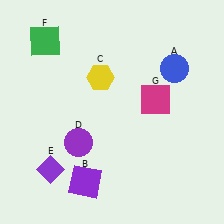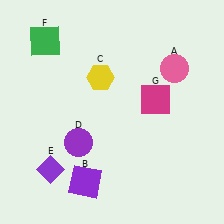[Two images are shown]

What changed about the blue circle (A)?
In Image 1, A is blue. In Image 2, it changed to pink.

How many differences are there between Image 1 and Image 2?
There is 1 difference between the two images.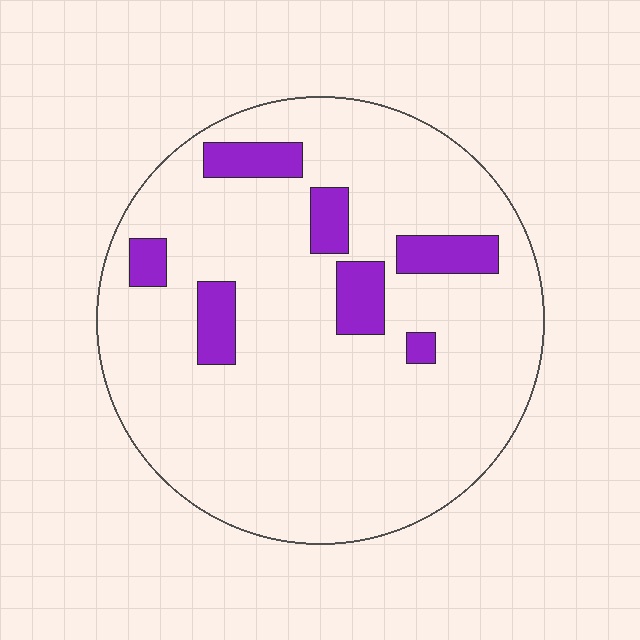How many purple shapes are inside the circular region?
7.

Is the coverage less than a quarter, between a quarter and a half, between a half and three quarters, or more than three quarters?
Less than a quarter.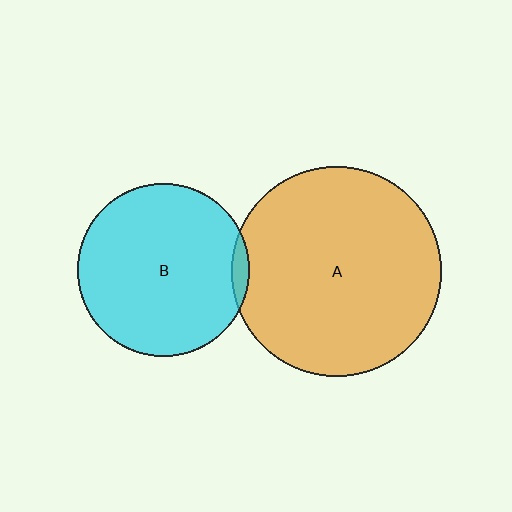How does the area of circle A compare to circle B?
Approximately 1.5 times.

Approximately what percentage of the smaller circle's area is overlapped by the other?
Approximately 5%.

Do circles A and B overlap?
Yes.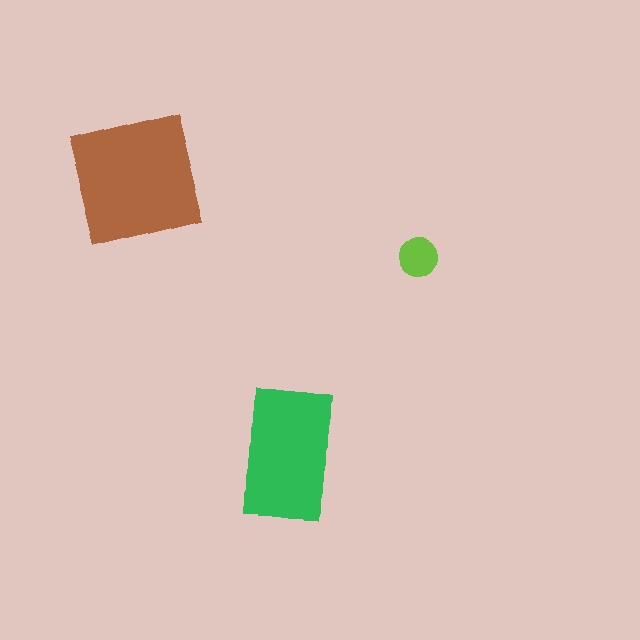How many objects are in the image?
There are 3 objects in the image.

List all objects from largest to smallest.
The brown square, the green rectangle, the lime circle.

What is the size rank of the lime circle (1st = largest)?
3rd.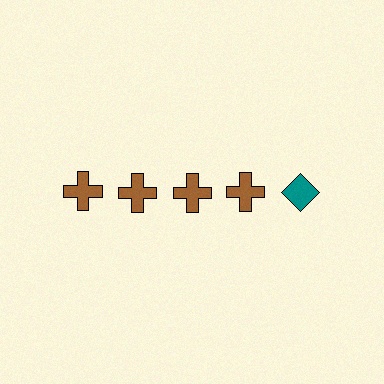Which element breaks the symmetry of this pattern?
The teal diamond in the top row, rightmost column breaks the symmetry. All other shapes are brown crosses.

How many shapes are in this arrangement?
There are 5 shapes arranged in a grid pattern.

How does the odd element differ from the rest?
It differs in both color (teal instead of brown) and shape (diamond instead of cross).